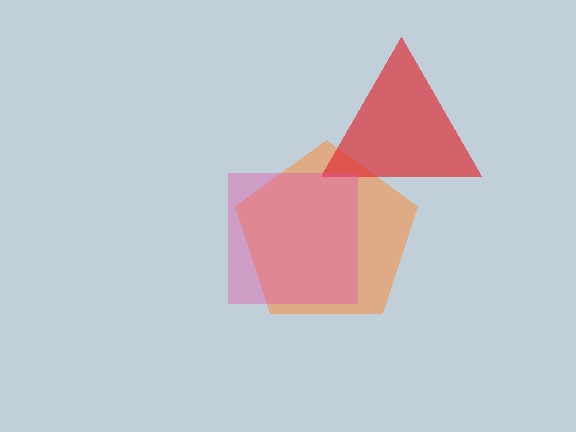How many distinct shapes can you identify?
There are 3 distinct shapes: an orange pentagon, a red triangle, a pink square.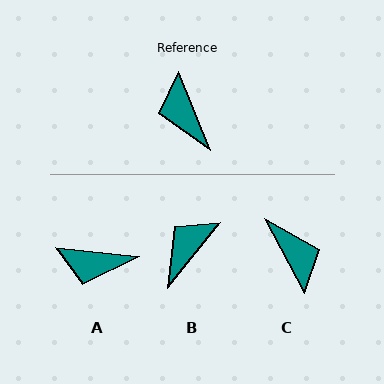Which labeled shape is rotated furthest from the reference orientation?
C, about 174 degrees away.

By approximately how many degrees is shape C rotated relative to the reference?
Approximately 174 degrees clockwise.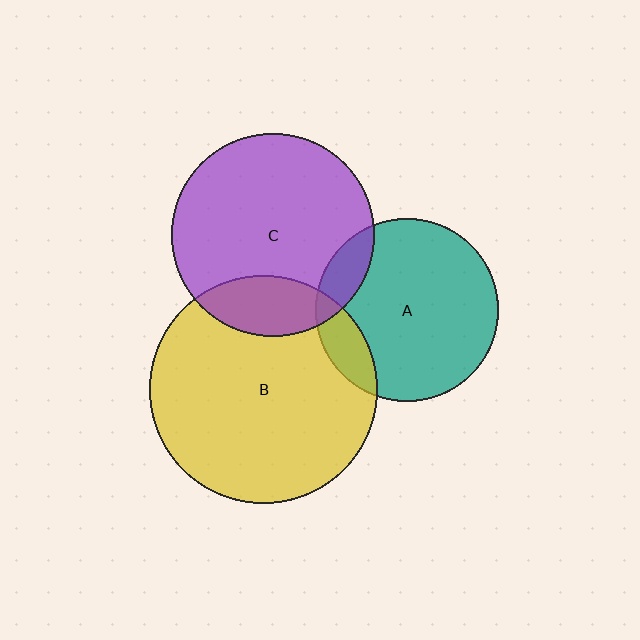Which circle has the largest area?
Circle B (yellow).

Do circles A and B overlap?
Yes.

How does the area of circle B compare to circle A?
Approximately 1.6 times.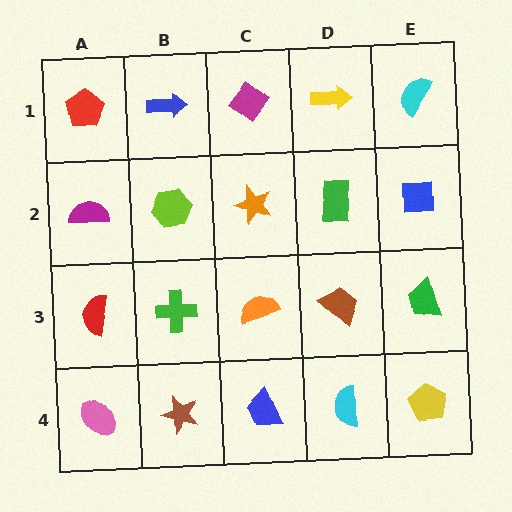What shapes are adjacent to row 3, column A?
A magenta semicircle (row 2, column A), a pink ellipse (row 4, column A), a green cross (row 3, column B).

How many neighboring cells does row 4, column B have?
3.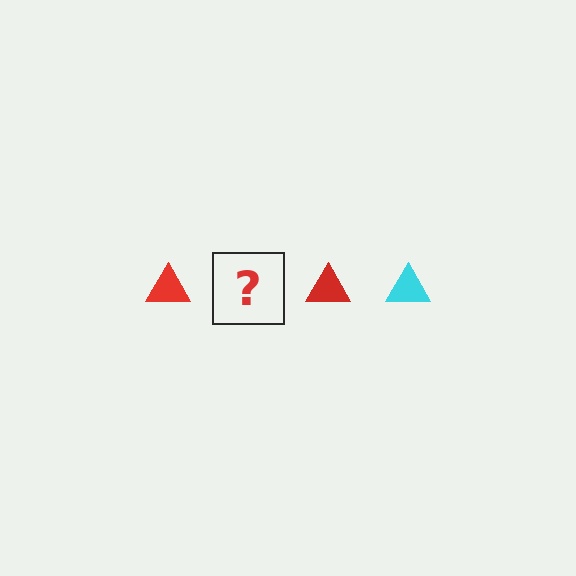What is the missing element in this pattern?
The missing element is a cyan triangle.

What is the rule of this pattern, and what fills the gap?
The rule is that the pattern cycles through red, cyan triangles. The gap should be filled with a cyan triangle.